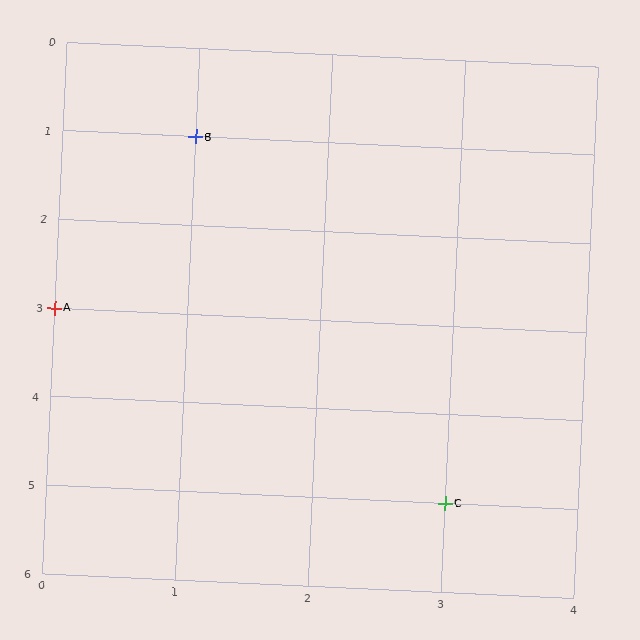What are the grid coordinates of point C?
Point C is at grid coordinates (3, 5).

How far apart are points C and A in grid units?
Points C and A are 3 columns and 2 rows apart (about 3.6 grid units diagonally).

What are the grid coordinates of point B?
Point B is at grid coordinates (1, 1).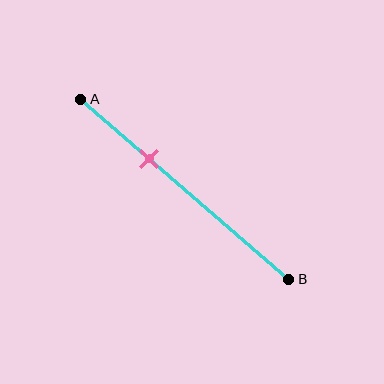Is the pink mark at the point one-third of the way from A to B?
Yes, the mark is approximately at the one-third point.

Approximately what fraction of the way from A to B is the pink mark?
The pink mark is approximately 35% of the way from A to B.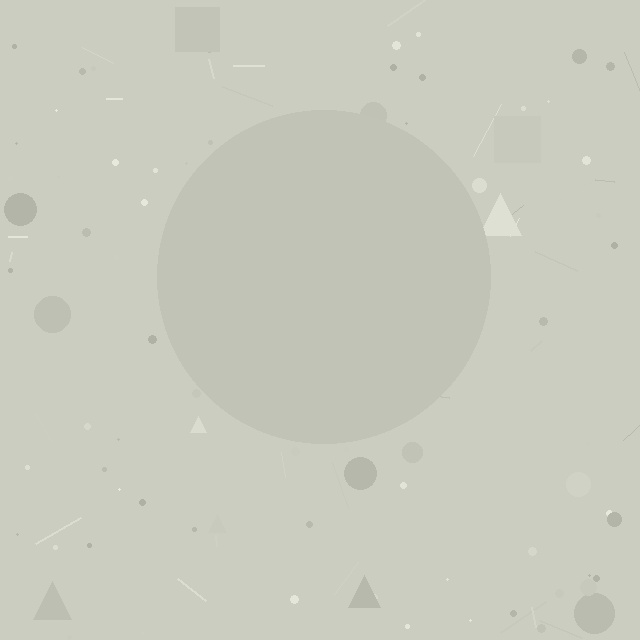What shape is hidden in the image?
A circle is hidden in the image.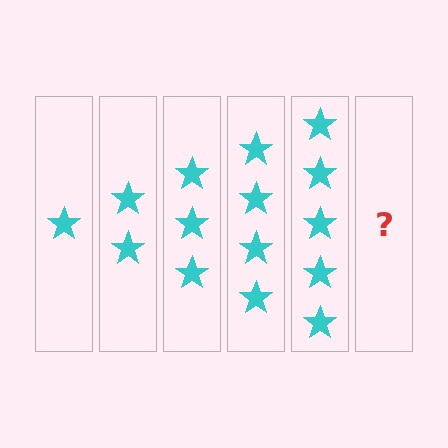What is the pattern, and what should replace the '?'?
The pattern is that each step adds one more star. The '?' should be 6 stars.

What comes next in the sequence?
The next element should be 6 stars.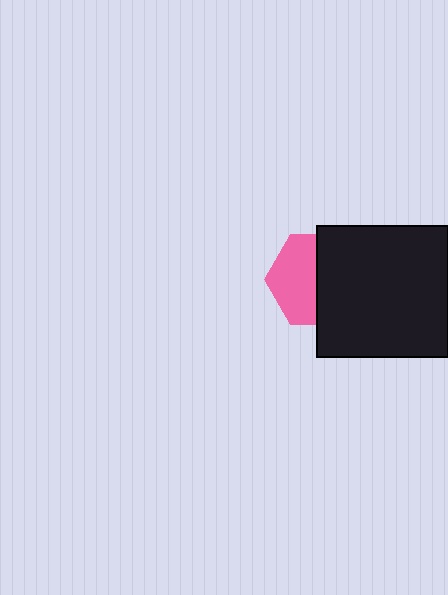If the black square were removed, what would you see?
You would see the complete pink hexagon.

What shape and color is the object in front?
The object in front is a black square.